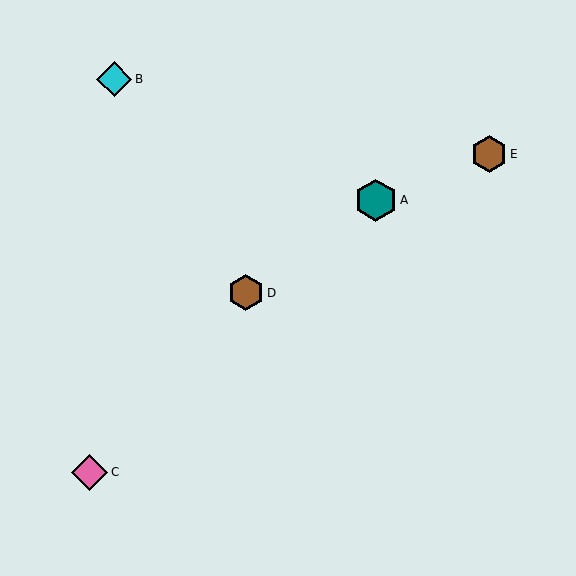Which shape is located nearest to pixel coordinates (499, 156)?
The brown hexagon (labeled E) at (489, 154) is nearest to that location.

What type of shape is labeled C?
Shape C is a pink diamond.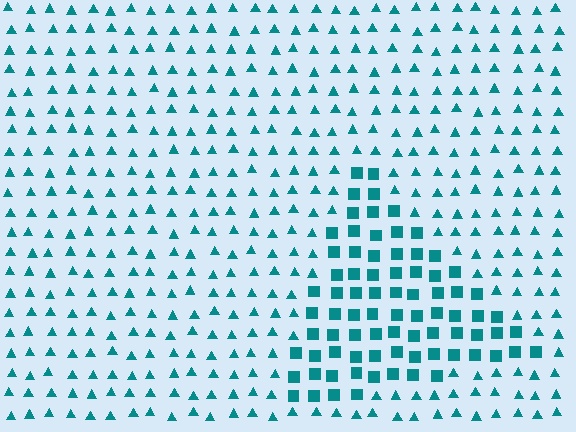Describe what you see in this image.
The image is filled with small teal elements arranged in a uniform grid. A triangle-shaped region contains squares, while the surrounding area contains triangles. The boundary is defined purely by the change in element shape.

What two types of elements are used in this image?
The image uses squares inside the triangle region and triangles outside it.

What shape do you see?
I see a triangle.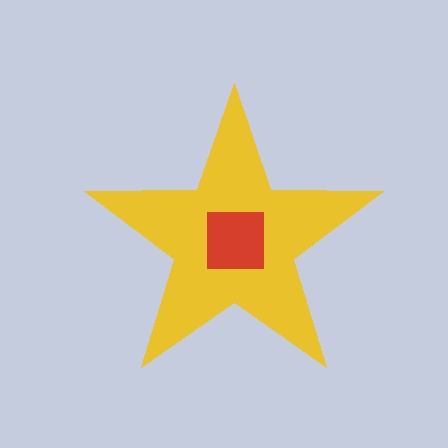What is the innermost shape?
The red square.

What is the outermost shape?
The yellow star.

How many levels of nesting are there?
2.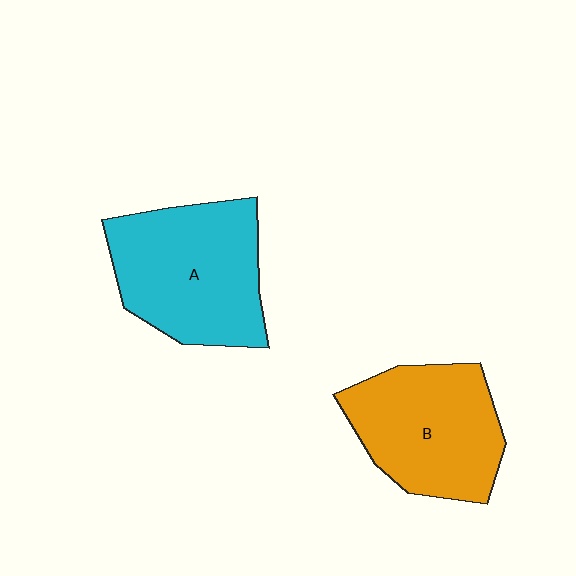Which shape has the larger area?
Shape A (cyan).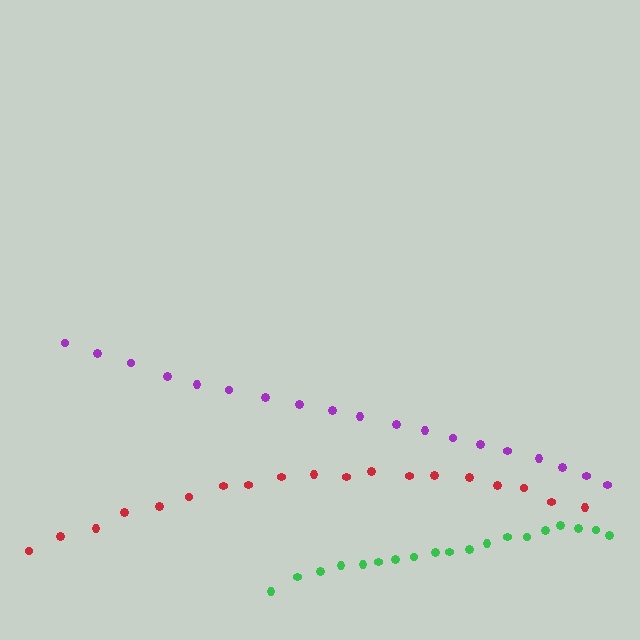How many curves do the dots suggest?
There are 3 distinct paths.